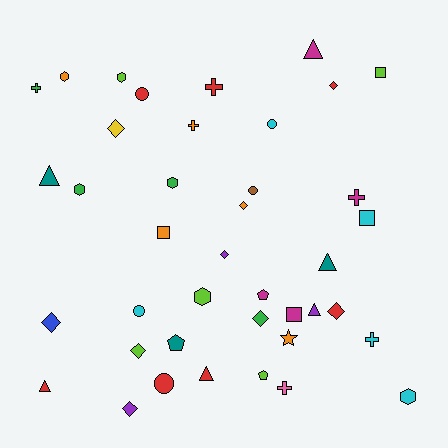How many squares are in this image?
There are 4 squares.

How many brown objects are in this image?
There is 1 brown object.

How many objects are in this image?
There are 40 objects.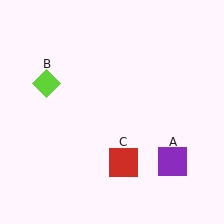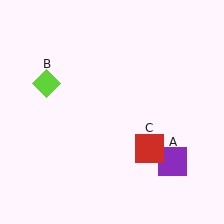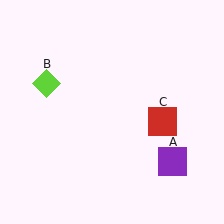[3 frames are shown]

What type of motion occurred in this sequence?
The red square (object C) rotated counterclockwise around the center of the scene.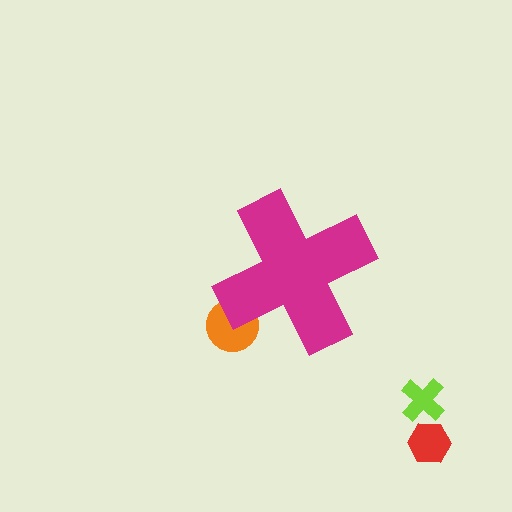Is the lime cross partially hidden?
No, the lime cross is fully visible.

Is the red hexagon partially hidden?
No, the red hexagon is fully visible.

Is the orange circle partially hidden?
Yes, the orange circle is partially hidden behind the magenta cross.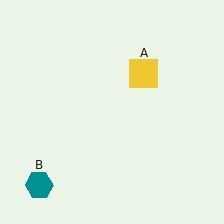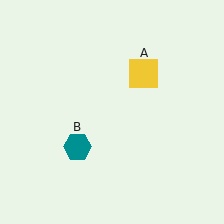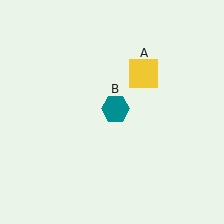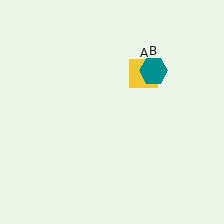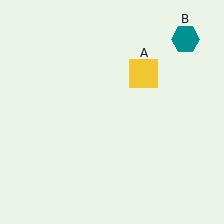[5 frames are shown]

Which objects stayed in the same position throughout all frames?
Yellow square (object A) remained stationary.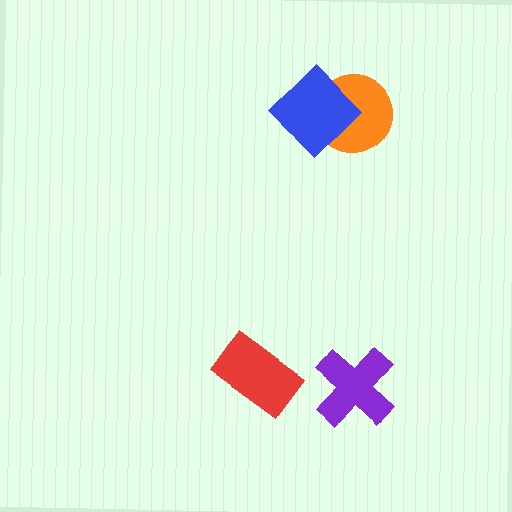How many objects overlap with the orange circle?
1 object overlaps with the orange circle.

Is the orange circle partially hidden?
Yes, it is partially covered by another shape.